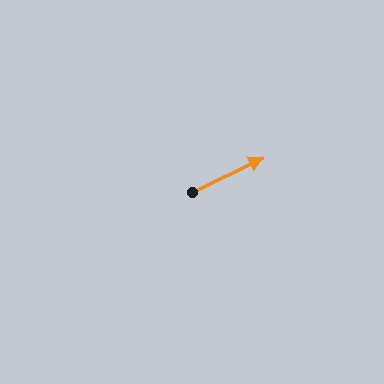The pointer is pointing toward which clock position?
Roughly 2 o'clock.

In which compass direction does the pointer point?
Northeast.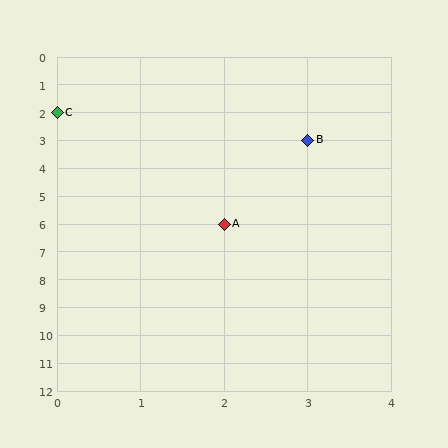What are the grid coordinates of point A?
Point A is at grid coordinates (2, 6).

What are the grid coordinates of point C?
Point C is at grid coordinates (0, 2).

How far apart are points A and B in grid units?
Points A and B are 1 column and 3 rows apart (about 3.2 grid units diagonally).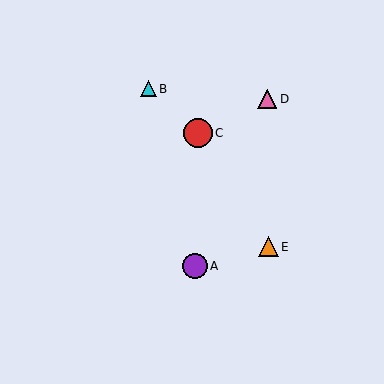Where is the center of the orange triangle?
The center of the orange triangle is at (268, 247).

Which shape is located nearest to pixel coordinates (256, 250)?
The orange triangle (labeled E) at (268, 247) is nearest to that location.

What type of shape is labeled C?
Shape C is a red circle.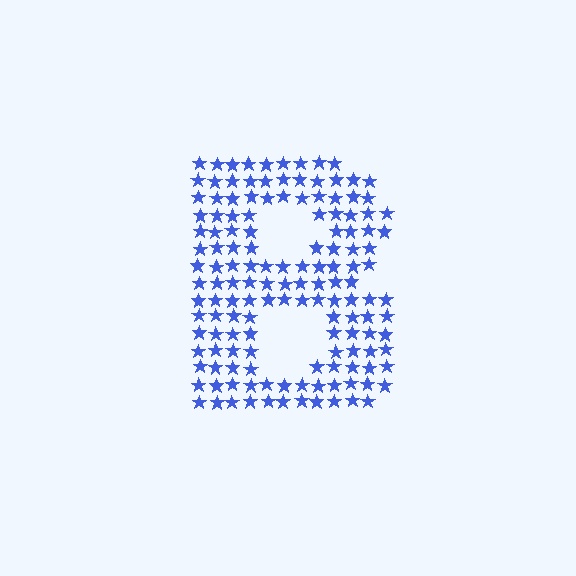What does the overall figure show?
The overall figure shows the letter B.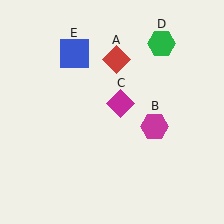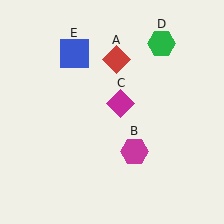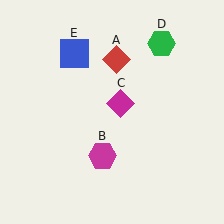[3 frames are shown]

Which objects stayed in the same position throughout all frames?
Red diamond (object A) and magenta diamond (object C) and green hexagon (object D) and blue square (object E) remained stationary.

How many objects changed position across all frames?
1 object changed position: magenta hexagon (object B).